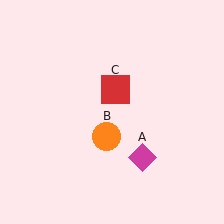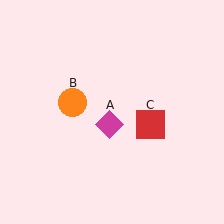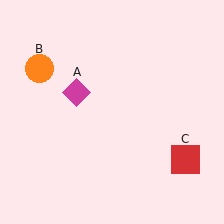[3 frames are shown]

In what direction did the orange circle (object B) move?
The orange circle (object B) moved up and to the left.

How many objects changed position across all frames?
3 objects changed position: magenta diamond (object A), orange circle (object B), red square (object C).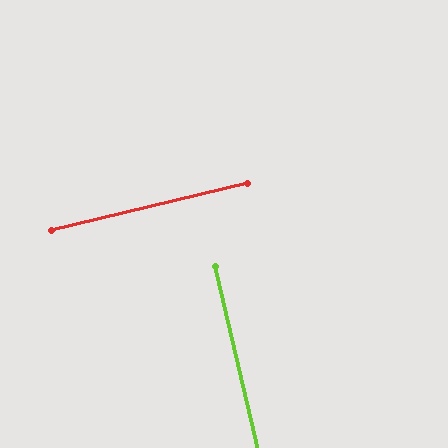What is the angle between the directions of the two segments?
Approximately 90 degrees.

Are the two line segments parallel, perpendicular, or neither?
Perpendicular — they meet at approximately 90°.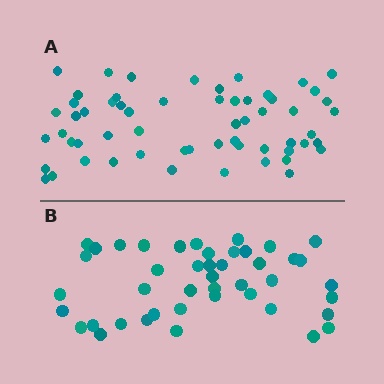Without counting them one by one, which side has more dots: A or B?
Region A (the top region) has more dots.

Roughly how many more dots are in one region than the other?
Region A has approximately 15 more dots than region B.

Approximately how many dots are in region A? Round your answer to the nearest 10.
About 60 dots. (The exact count is 59, which rounds to 60.)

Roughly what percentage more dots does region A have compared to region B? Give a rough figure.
About 35% more.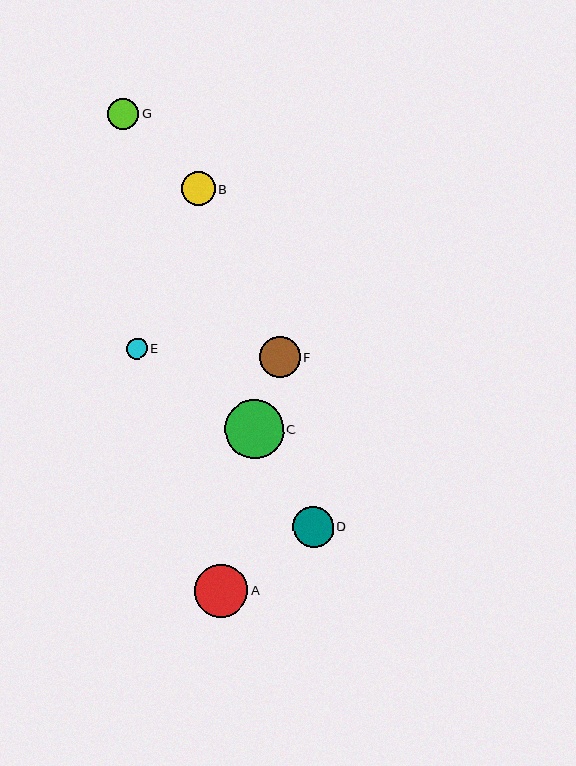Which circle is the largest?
Circle C is the largest with a size of approximately 59 pixels.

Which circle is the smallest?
Circle E is the smallest with a size of approximately 21 pixels.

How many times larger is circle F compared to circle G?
Circle F is approximately 1.3 times the size of circle G.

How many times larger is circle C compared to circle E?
Circle C is approximately 2.8 times the size of circle E.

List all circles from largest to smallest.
From largest to smallest: C, A, F, D, B, G, E.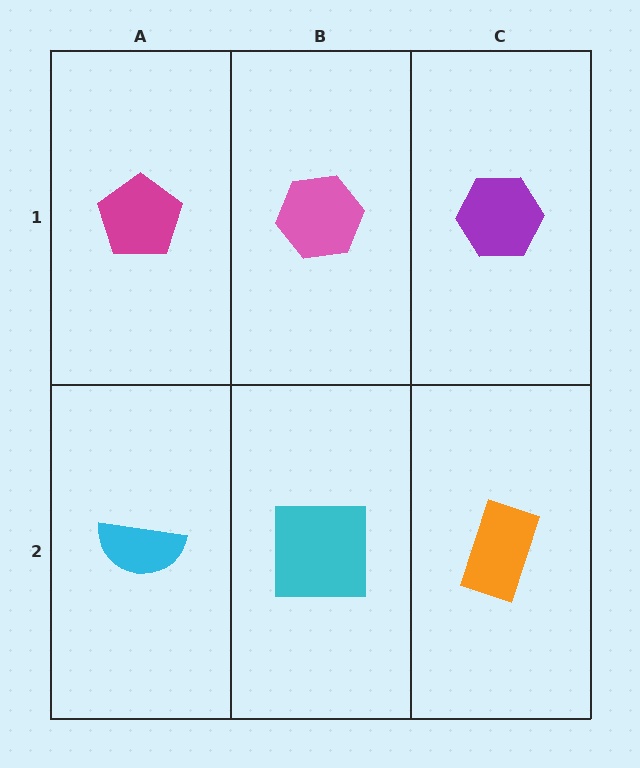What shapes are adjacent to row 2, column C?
A purple hexagon (row 1, column C), a cyan square (row 2, column B).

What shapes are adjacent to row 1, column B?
A cyan square (row 2, column B), a magenta pentagon (row 1, column A), a purple hexagon (row 1, column C).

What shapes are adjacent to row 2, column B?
A pink hexagon (row 1, column B), a cyan semicircle (row 2, column A), an orange rectangle (row 2, column C).